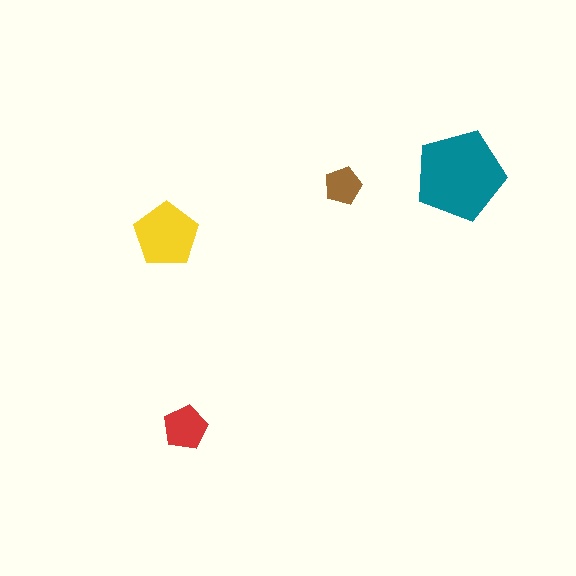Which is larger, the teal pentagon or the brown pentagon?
The teal one.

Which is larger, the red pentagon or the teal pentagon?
The teal one.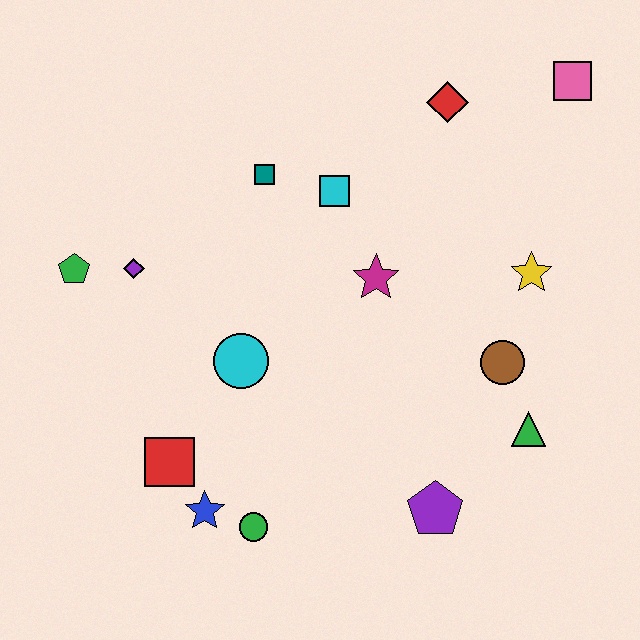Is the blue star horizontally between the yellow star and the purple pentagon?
No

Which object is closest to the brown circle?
The green triangle is closest to the brown circle.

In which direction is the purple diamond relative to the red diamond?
The purple diamond is to the left of the red diamond.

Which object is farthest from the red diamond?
The blue star is farthest from the red diamond.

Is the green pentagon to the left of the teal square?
Yes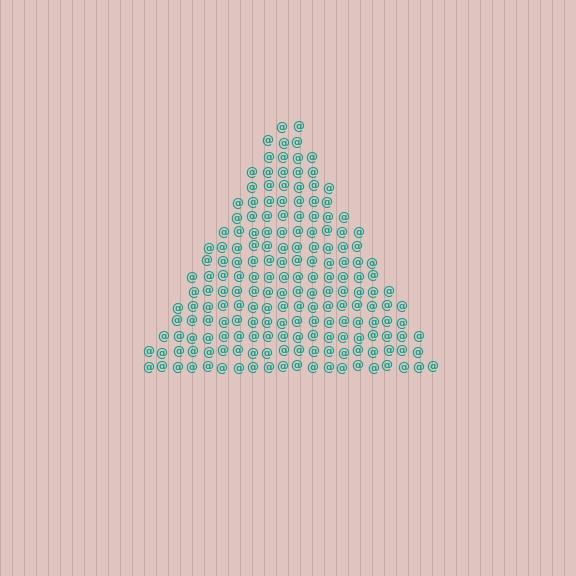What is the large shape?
The large shape is a triangle.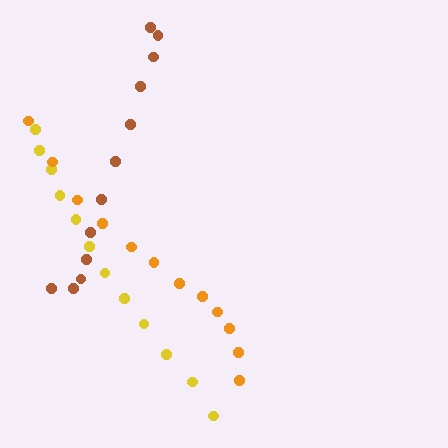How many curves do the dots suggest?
There are 3 distinct paths.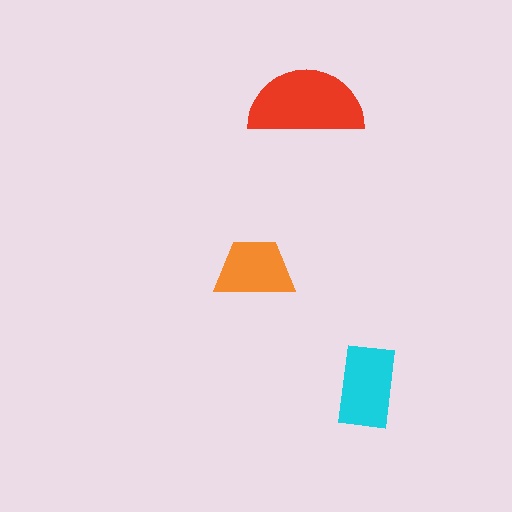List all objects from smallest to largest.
The orange trapezoid, the cyan rectangle, the red semicircle.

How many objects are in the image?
There are 3 objects in the image.